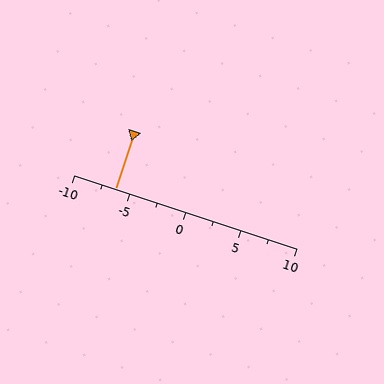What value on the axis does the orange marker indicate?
The marker indicates approximately -6.2.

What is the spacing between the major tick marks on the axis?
The major ticks are spaced 5 apart.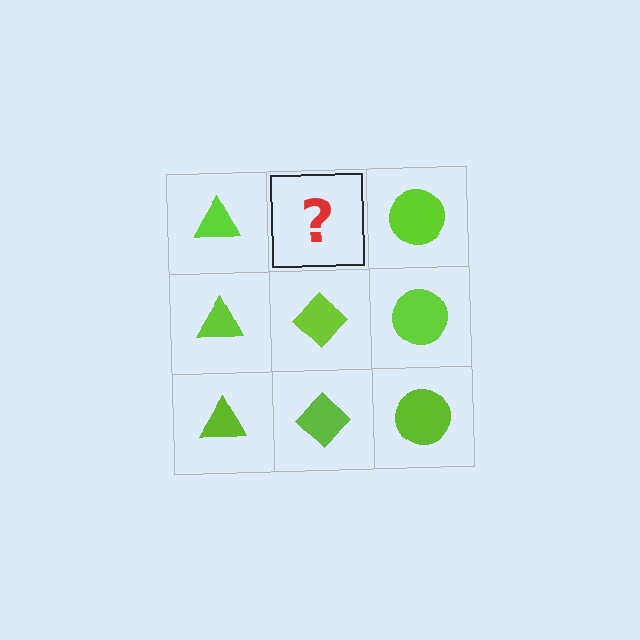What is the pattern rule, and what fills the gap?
The rule is that each column has a consistent shape. The gap should be filled with a lime diamond.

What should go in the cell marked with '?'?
The missing cell should contain a lime diamond.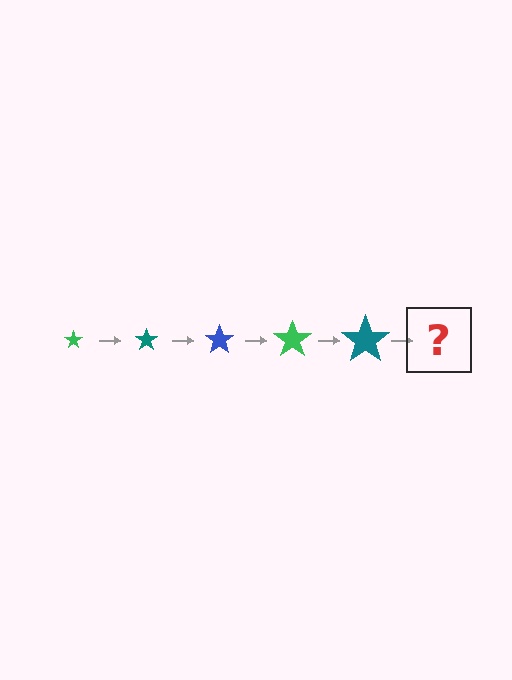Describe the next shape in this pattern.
It should be a blue star, larger than the previous one.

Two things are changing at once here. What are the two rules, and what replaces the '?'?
The two rules are that the star grows larger each step and the color cycles through green, teal, and blue. The '?' should be a blue star, larger than the previous one.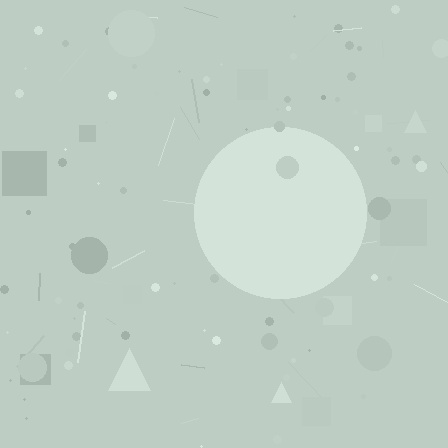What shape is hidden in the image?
A circle is hidden in the image.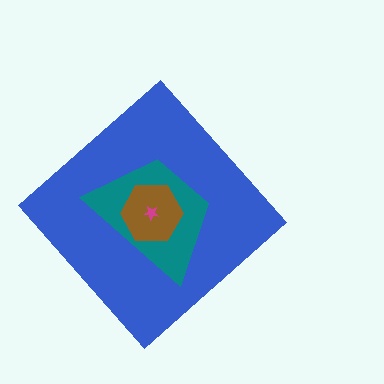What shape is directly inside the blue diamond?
The teal trapezoid.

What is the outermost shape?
The blue diamond.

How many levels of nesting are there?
4.